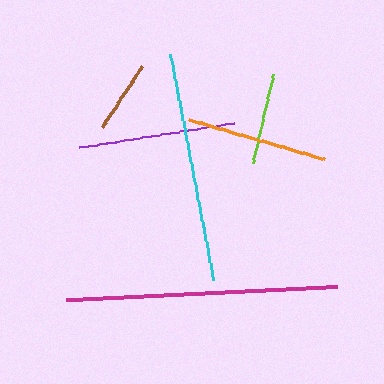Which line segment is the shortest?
The brown line is the shortest at approximately 73 pixels.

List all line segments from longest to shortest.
From longest to shortest: magenta, cyan, purple, orange, lime, brown.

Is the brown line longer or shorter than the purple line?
The purple line is longer than the brown line.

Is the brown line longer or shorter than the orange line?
The orange line is longer than the brown line.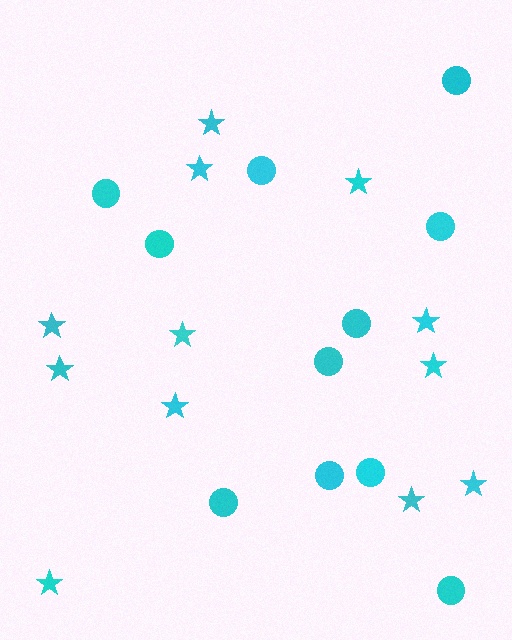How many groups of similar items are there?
There are 2 groups: one group of stars (12) and one group of circles (11).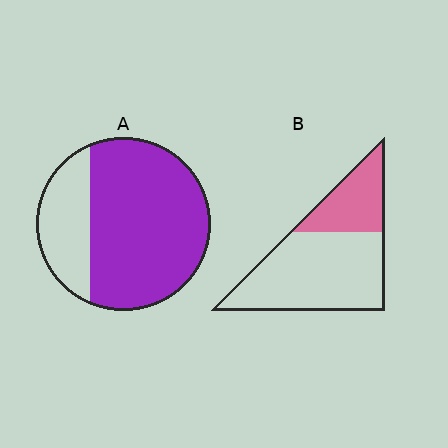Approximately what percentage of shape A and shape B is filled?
A is approximately 75% and B is approximately 30%.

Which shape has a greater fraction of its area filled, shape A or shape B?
Shape A.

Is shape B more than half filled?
No.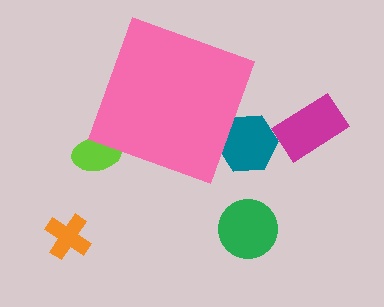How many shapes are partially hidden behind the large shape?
2 shapes are partially hidden.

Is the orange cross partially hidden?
No, the orange cross is fully visible.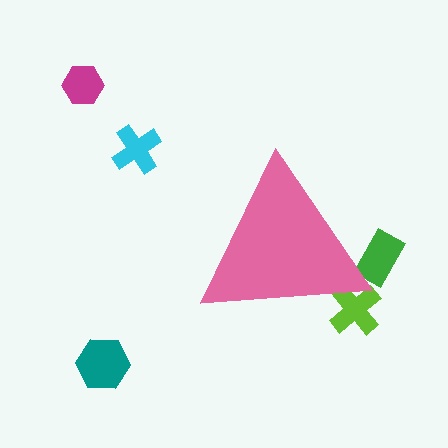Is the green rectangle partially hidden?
Yes, the green rectangle is partially hidden behind the pink triangle.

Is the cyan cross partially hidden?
No, the cyan cross is fully visible.